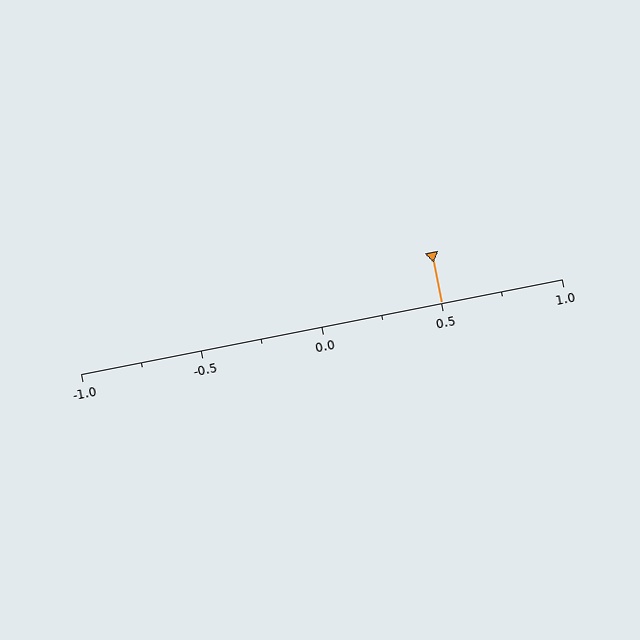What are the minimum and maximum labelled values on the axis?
The axis runs from -1.0 to 1.0.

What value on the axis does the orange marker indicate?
The marker indicates approximately 0.5.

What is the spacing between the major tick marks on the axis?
The major ticks are spaced 0.5 apart.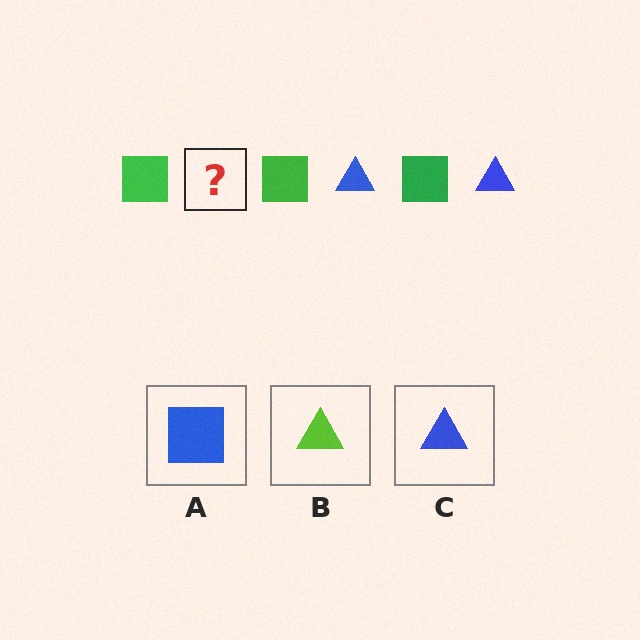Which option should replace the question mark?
Option C.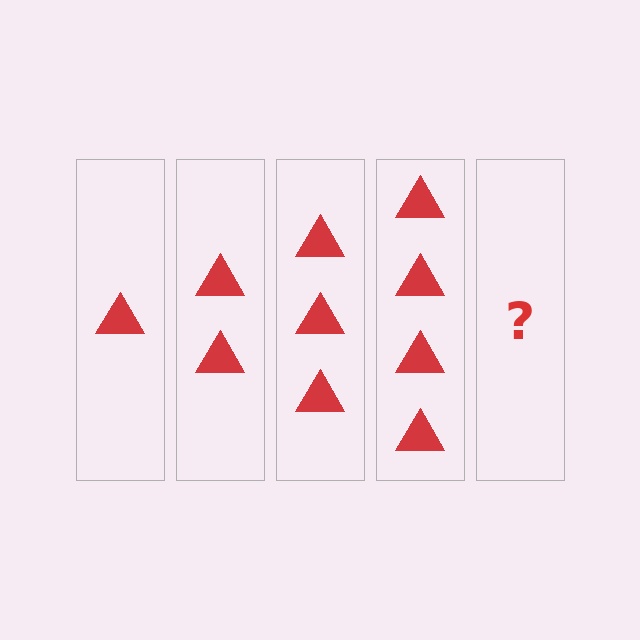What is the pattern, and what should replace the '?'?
The pattern is that each step adds one more triangle. The '?' should be 5 triangles.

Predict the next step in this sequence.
The next step is 5 triangles.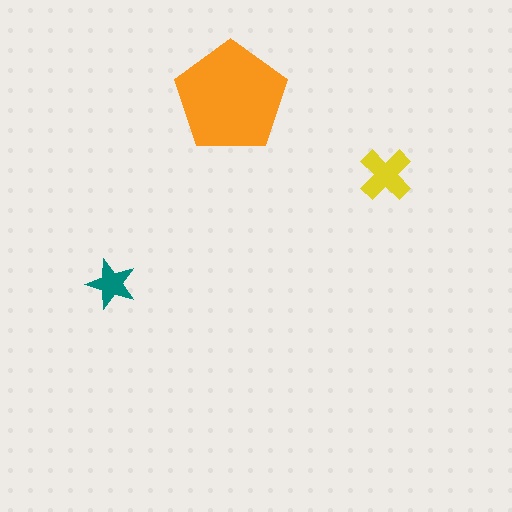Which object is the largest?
The orange pentagon.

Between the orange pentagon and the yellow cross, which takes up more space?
The orange pentagon.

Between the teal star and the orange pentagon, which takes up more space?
The orange pentagon.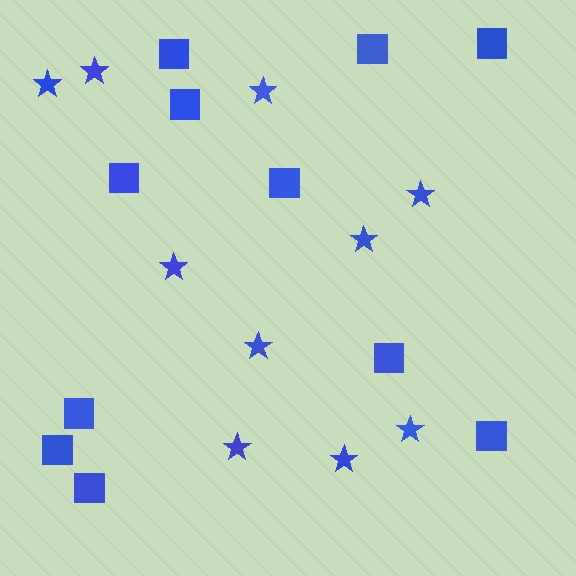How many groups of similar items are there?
There are 2 groups: one group of squares (11) and one group of stars (10).